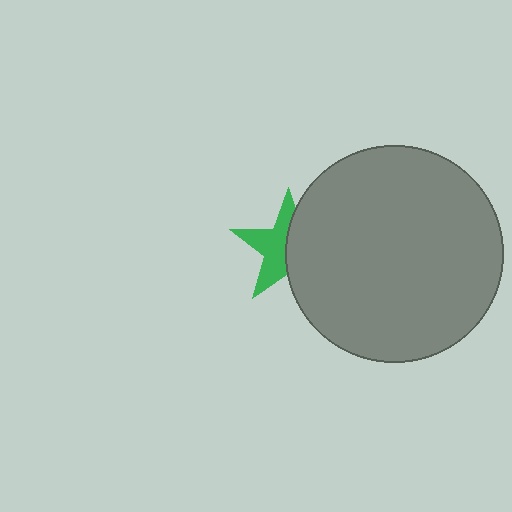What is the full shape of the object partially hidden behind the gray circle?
The partially hidden object is a green star.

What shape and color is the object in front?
The object in front is a gray circle.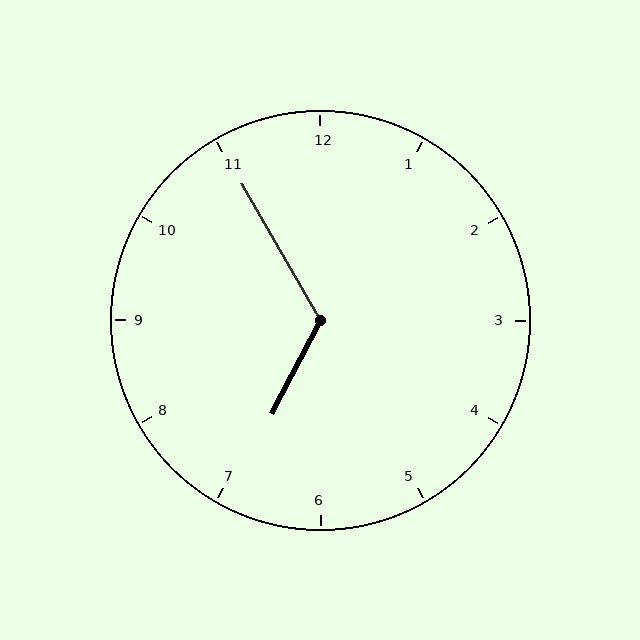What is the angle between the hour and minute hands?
Approximately 122 degrees.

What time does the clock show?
6:55.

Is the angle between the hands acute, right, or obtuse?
It is obtuse.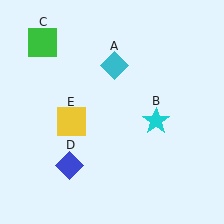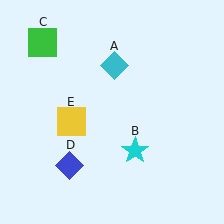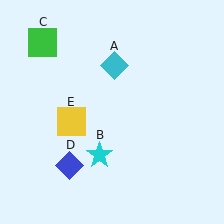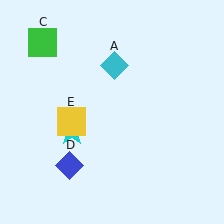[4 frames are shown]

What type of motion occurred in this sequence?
The cyan star (object B) rotated clockwise around the center of the scene.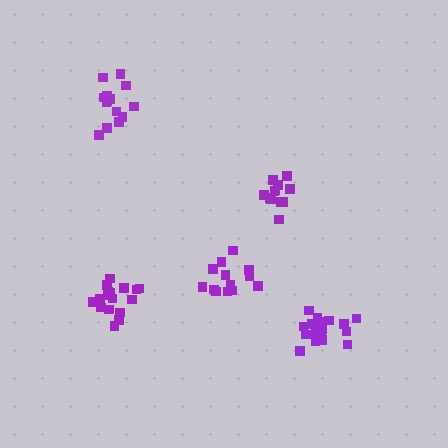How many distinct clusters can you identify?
There are 5 distinct clusters.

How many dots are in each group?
Group 1: 17 dots, Group 2: 17 dots, Group 3: 12 dots, Group 4: 14 dots, Group 5: 13 dots (73 total).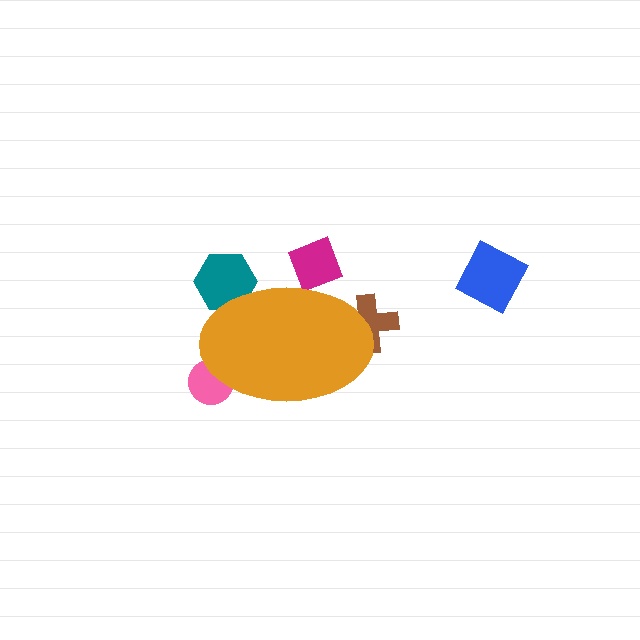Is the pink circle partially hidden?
Yes, the pink circle is partially hidden behind the orange ellipse.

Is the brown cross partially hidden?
Yes, the brown cross is partially hidden behind the orange ellipse.